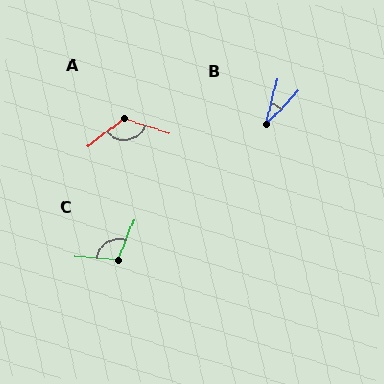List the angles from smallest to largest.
B (30°), C (106°), A (125°).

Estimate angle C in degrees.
Approximately 106 degrees.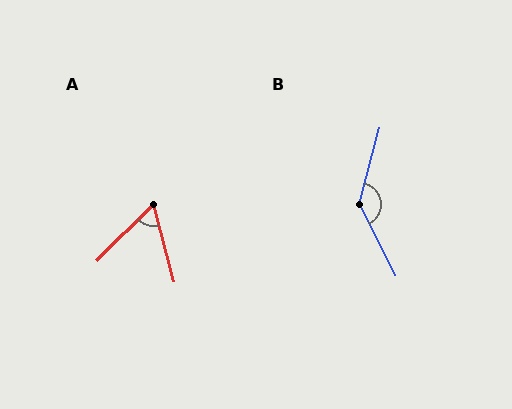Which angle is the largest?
B, at approximately 139 degrees.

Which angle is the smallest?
A, at approximately 61 degrees.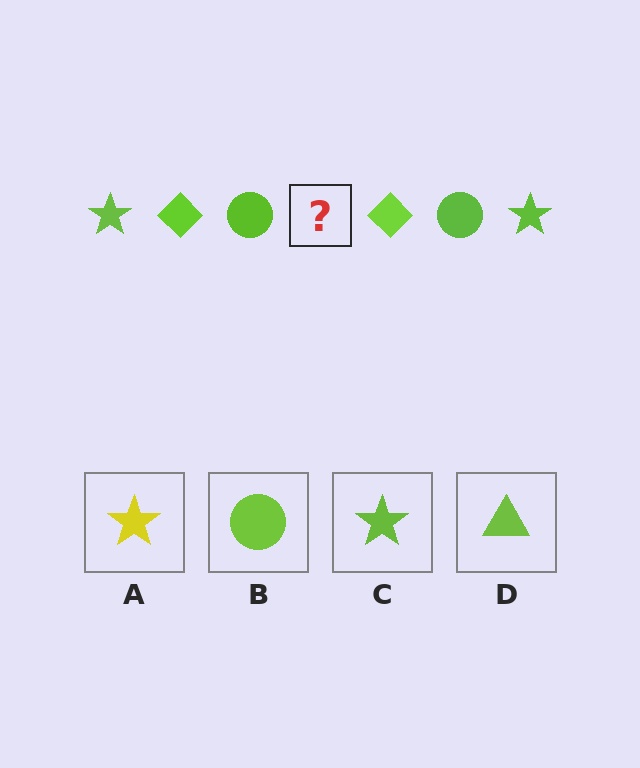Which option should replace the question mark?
Option C.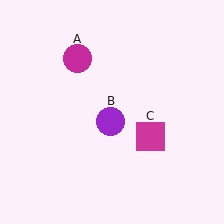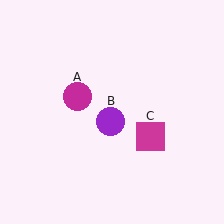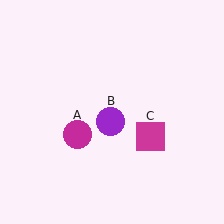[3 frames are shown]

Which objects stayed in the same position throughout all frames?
Purple circle (object B) and magenta square (object C) remained stationary.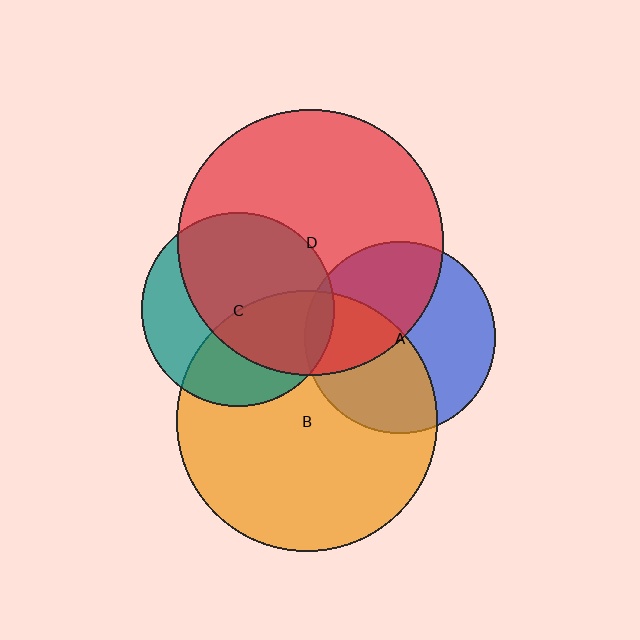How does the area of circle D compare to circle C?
Approximately 1.9 times.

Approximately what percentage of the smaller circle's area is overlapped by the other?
Approximately 45%.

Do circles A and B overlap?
Yes.